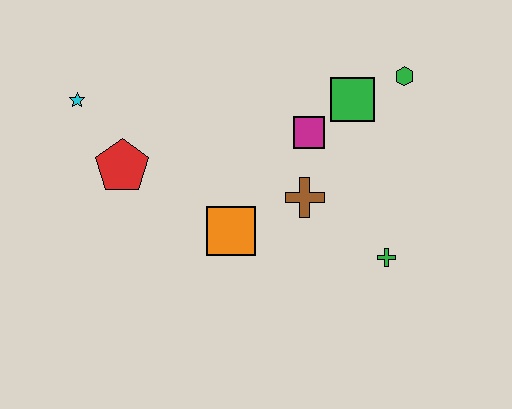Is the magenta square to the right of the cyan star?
Yes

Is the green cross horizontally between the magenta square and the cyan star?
No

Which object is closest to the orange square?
The brown cross is closest to the orange square.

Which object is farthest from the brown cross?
The cyan star is farthest from the brown cross.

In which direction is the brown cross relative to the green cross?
The brown cross is to the left of the green cross.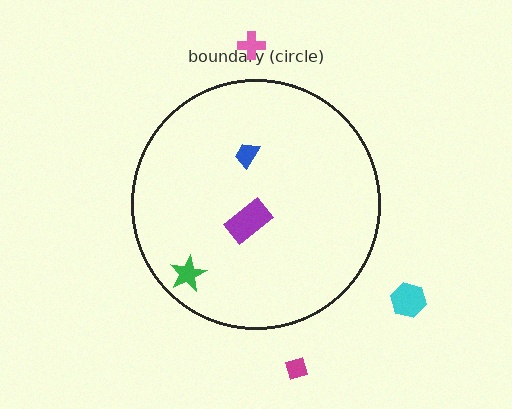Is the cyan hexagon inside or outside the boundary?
Outside.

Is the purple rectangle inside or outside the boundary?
Inside.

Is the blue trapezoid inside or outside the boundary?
Inside.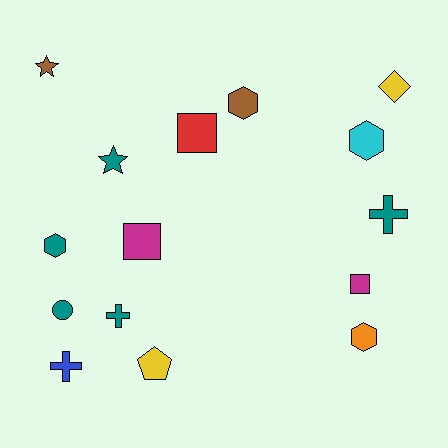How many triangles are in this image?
There are no triangles.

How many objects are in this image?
There are 15 objects.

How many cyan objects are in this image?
There is 1 cyan object.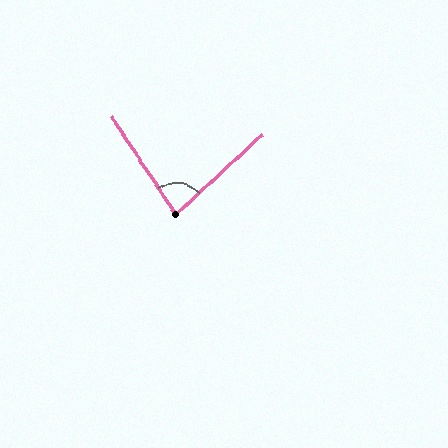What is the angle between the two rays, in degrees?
Approximately 81 degrees.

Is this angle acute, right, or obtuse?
It is acute.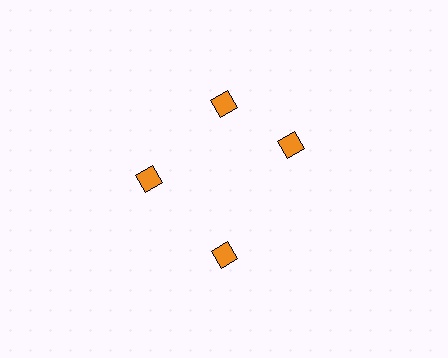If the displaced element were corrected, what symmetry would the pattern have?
It would have 4-fold rotational symmetry — the pattern would map onto itself every 90 degrees.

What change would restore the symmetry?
The symmetry would be restored by rotating it back into even spacing with its neighbors so that all 4 diamonds sit at equal angles and equal distance from the center.